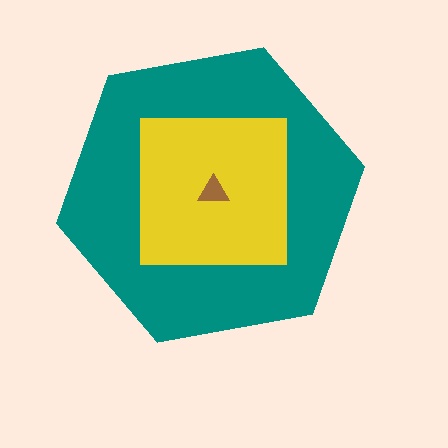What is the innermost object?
The brown triangle.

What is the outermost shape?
The teal hexagon.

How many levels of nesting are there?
3.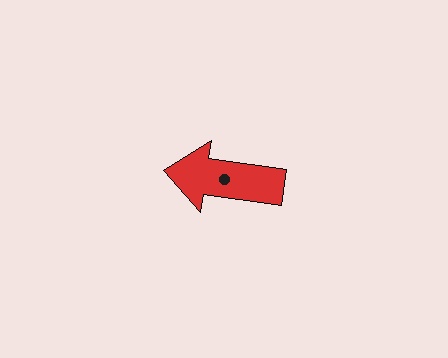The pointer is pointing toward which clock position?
Roughly 9 o'clock.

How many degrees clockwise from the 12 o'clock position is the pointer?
Approximately 278 degrees.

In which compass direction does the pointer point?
West.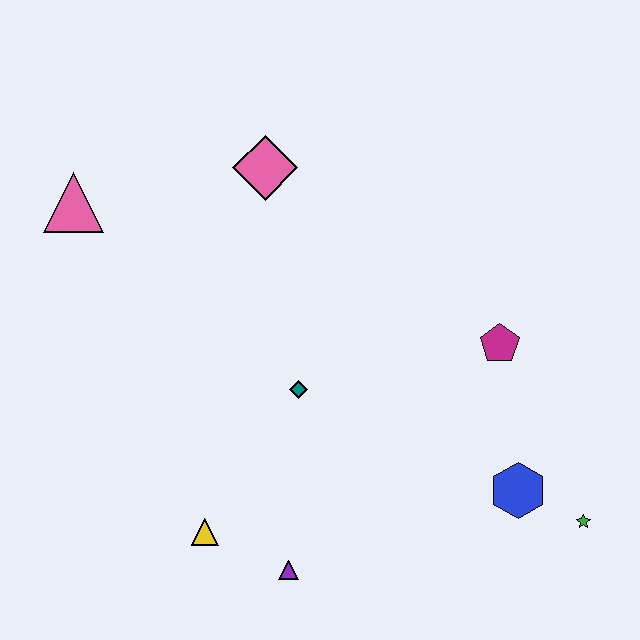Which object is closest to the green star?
The blue hexagon is closest to the green star.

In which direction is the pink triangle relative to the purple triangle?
The pink triangle is above the purple triangle.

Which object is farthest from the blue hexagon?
The pink triangle is farthest from the blue hexagon.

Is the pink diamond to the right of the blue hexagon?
No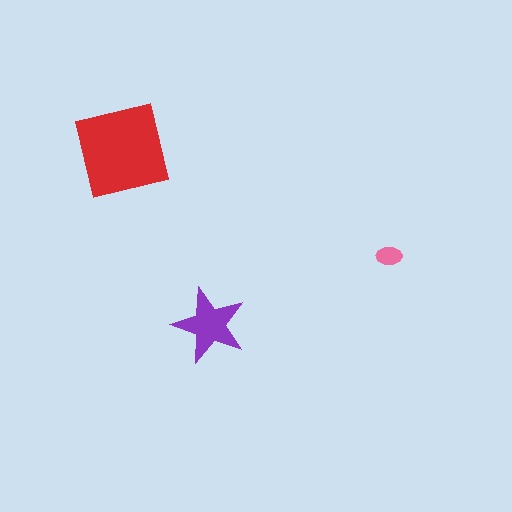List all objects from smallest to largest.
The pink ellipse, the purple star, the red square.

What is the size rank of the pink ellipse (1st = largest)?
3rd.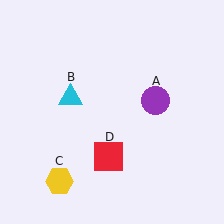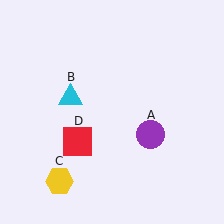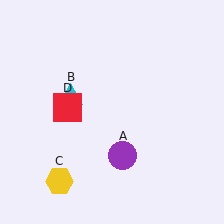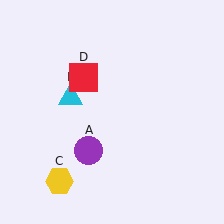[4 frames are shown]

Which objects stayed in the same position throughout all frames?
Cyan triangle (object B) and yellow hexagon (object C) remained stationary.